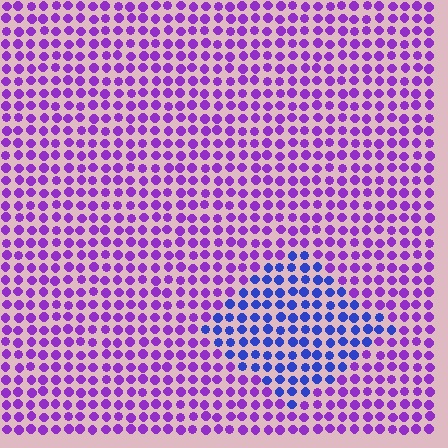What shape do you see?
I see a diamond.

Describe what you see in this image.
The image is filled with small purple elements in a uniform arrangement. A diamond-shaped region is visible where the elements are tinted to a slightly different hue, forming a subtle color boundary.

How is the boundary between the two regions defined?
The boundary is defined purely by a slight shift in hue (about 47 degrees). Spacing, size, and orientation are identical on both sides.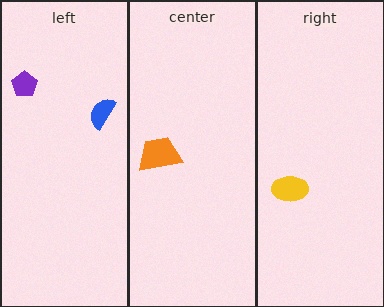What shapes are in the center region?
The orange trapezoid.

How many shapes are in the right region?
1.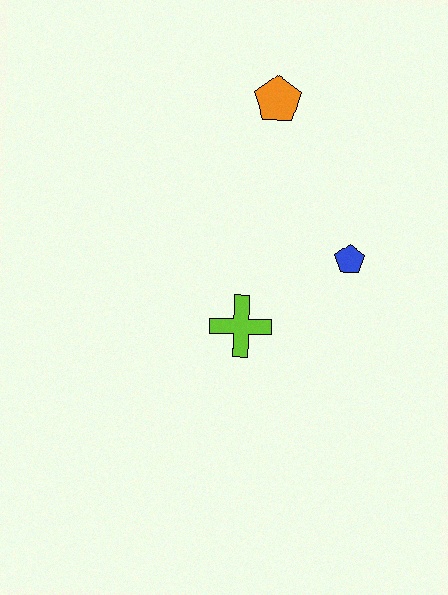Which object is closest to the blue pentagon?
The lime cross is closest to the blue pentagon.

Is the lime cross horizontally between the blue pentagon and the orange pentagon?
No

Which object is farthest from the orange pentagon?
The lime cross is farthest from the orange pentagon.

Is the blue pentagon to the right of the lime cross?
Yes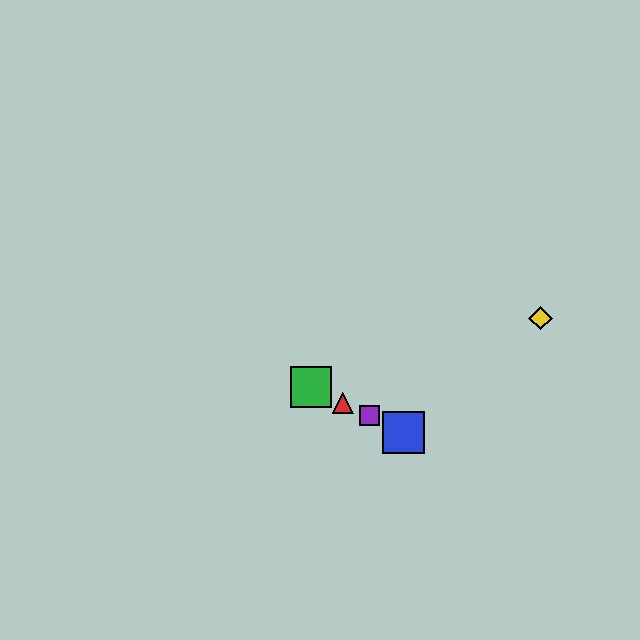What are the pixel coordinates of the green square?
The green square is at (311, 387).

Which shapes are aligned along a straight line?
The red triangle, the blue square, the green square, the purple square are aligned along a straight line.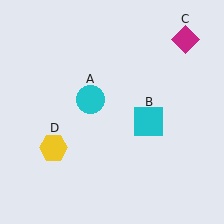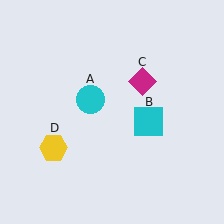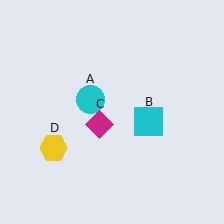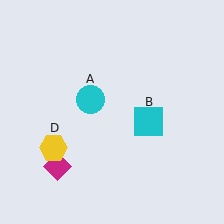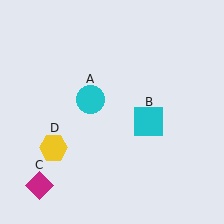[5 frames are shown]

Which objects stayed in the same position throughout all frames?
Cyan circle (object A) and cyan square (object B) and yellow hexagon (object D) remained stationary.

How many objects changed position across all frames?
1 object changed position: magenta diamond (object C).